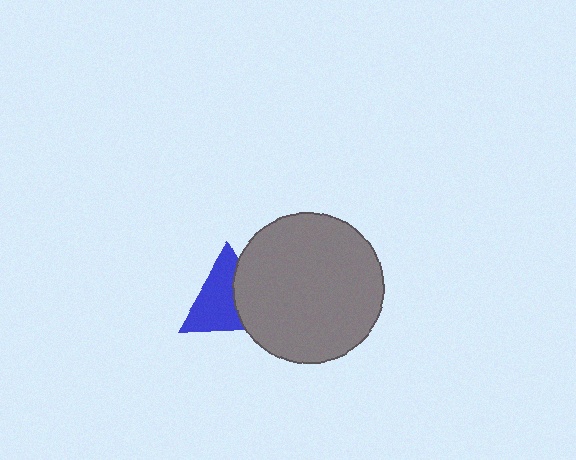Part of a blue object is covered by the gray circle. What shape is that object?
It is a triangle.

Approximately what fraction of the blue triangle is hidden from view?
Roughly 38% of the blue triangle is hidden behind the gray circle.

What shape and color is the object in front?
The object in front is a gray circle.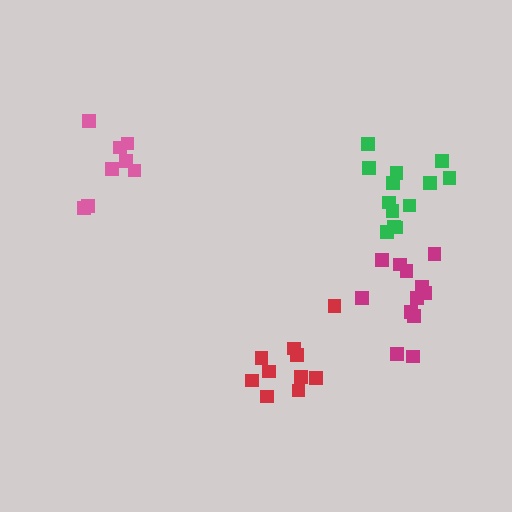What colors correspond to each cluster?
The clusters are colored: red, pink, magenta, green.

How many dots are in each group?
Group 1: 10 dots, Group 2: 8 dots, Group 3: 12 dots, Group 4: 13 dots (43 total).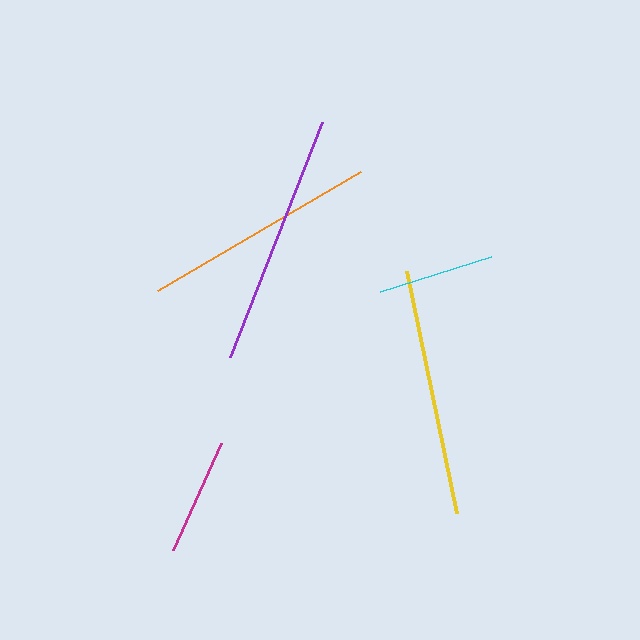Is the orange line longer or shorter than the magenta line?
The orange line is longer than the magenta line.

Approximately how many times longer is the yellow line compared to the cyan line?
The yellow line is approximately 2.1 times the length of the cyan line.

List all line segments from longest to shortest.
From longest to shortest: purple, yellow, orange, magenta, cyan.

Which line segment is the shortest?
The cyan line is the shortest at approximately 117 pixels.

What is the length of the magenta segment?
The magenta segment is approximately 117 pixels long.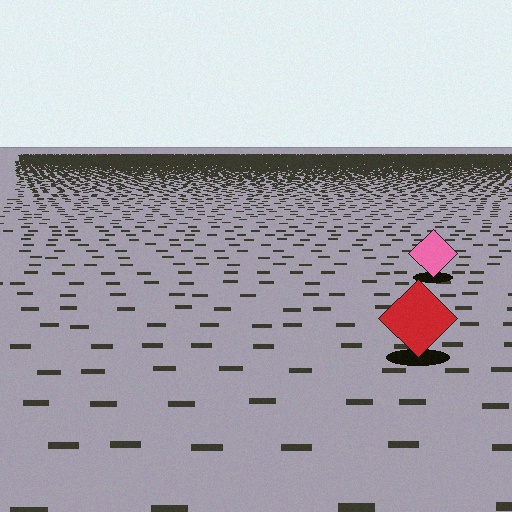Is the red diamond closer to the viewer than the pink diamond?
Yes. The red diamond is closer — you can tell from the texture gradient: the ground texture is coarser near it.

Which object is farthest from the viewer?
The pink diamond is farthest from the viewer. It appears smaller and the ground texture around it is denser.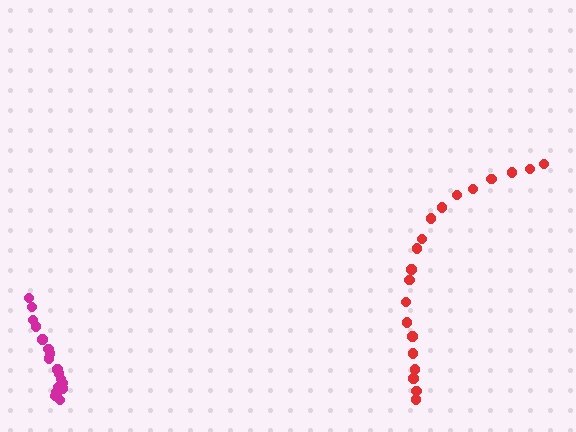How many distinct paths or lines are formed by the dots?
There are 2 distinct paths.